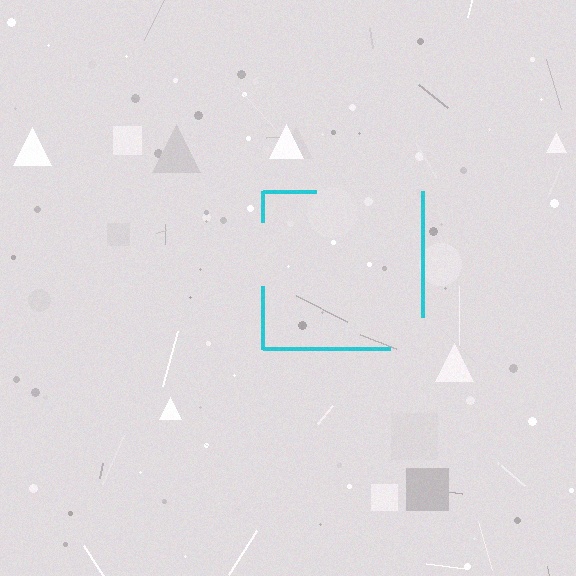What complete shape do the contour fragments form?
The contour fragments form a square.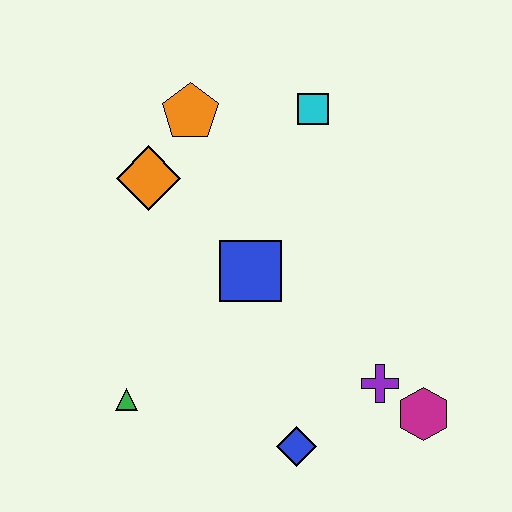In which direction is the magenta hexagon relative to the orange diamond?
The magenta hexagon is to the right of the orange diamond.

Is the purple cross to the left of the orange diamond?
No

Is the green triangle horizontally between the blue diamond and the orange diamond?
No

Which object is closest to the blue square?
The orange diamond is closest to the blue square.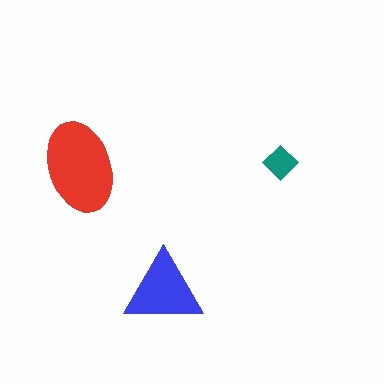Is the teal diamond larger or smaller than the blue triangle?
Smaller.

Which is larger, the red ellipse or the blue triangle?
The red ellipse.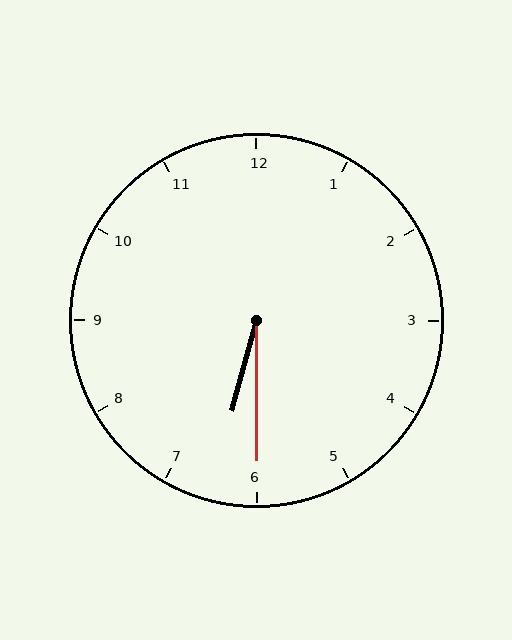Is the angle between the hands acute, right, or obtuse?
It is acute.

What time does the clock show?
6:30.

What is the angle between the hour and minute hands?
Approximately 15 degrees.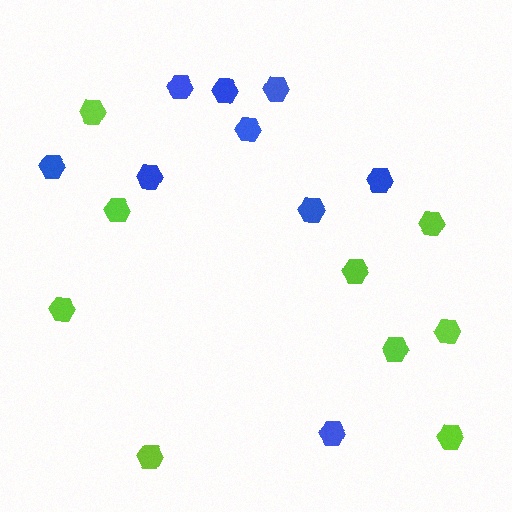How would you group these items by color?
There are 2 groups: one group of blue hexagons (9) and one group of lime hexagons (9).